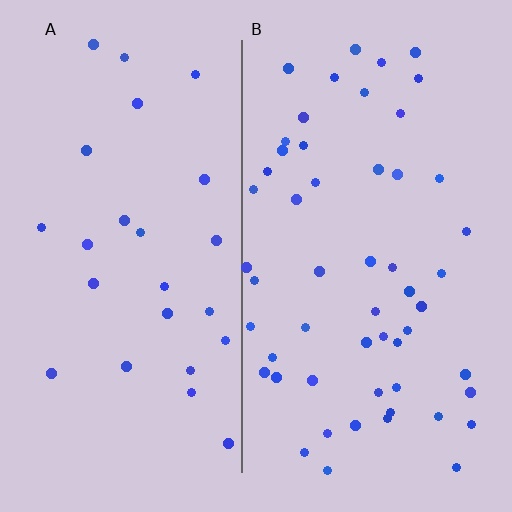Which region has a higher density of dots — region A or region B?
B (the right).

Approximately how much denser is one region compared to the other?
Approximately 2.2× — region B over region A.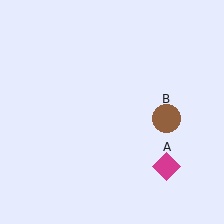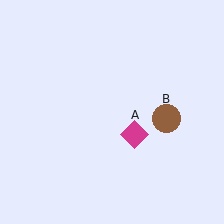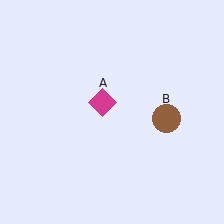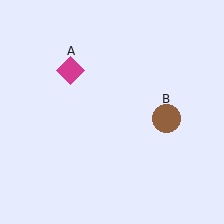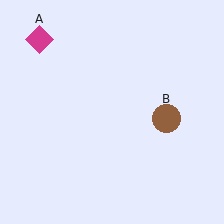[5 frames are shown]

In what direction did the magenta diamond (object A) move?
The magenta diamond (object A) moved up and to the left.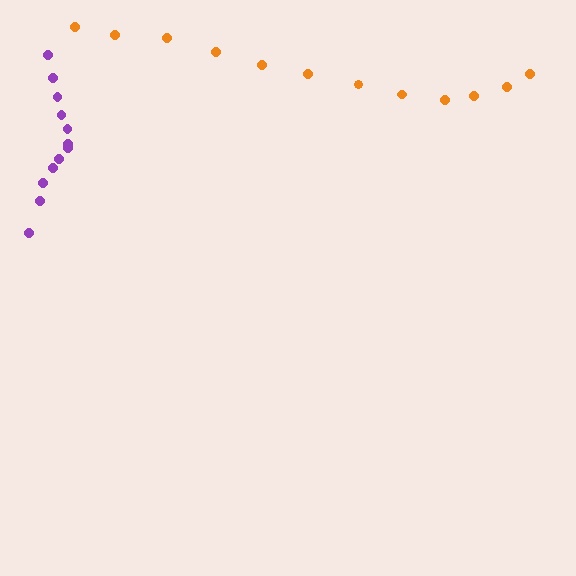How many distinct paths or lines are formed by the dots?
There are 2 distinct paths.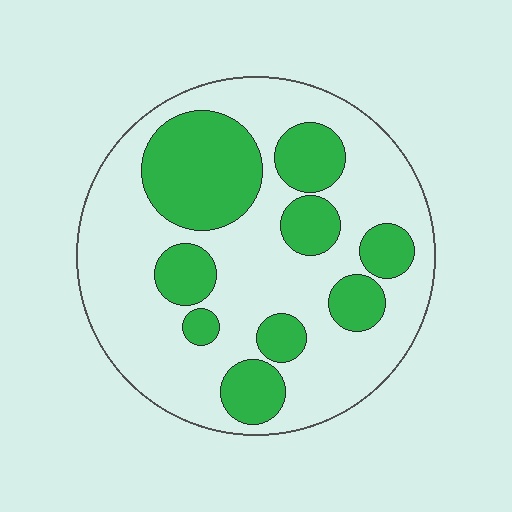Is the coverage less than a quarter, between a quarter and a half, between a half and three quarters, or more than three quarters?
Between a quarter and a half.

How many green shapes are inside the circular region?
9.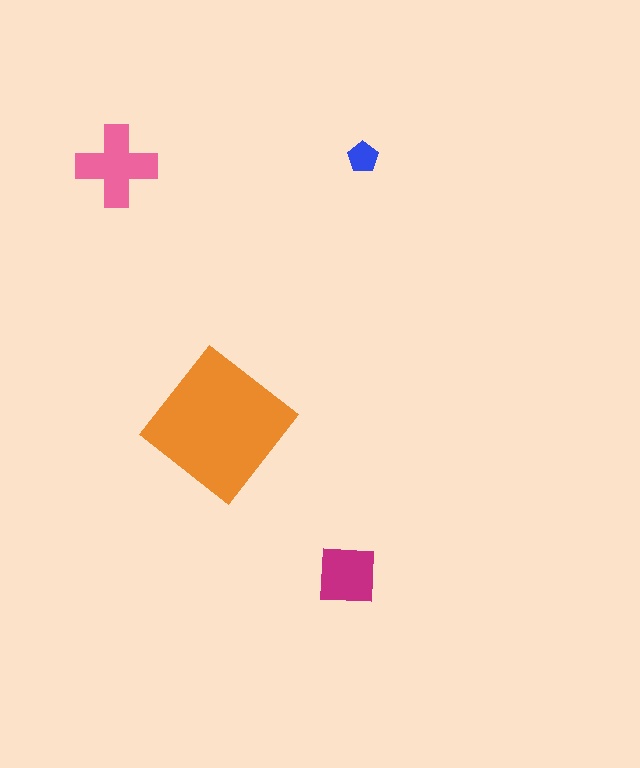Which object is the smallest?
The blue pentagon.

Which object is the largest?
The orange diamond.